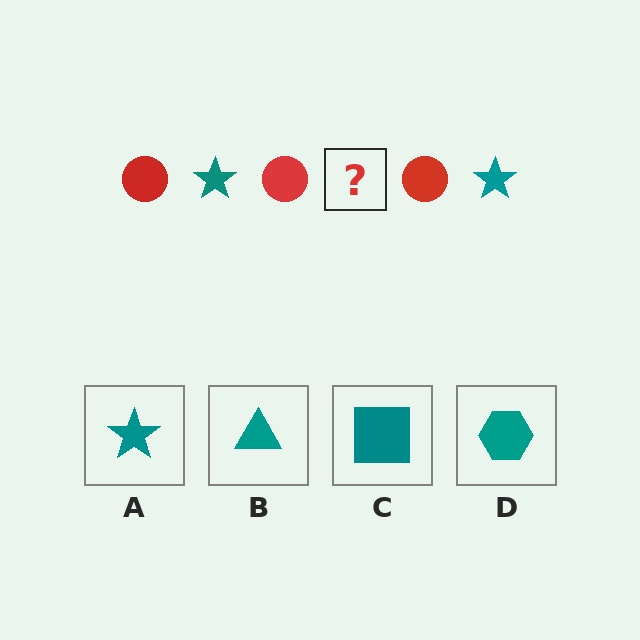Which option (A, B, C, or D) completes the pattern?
A.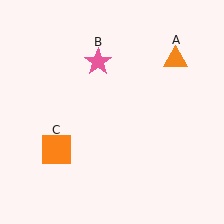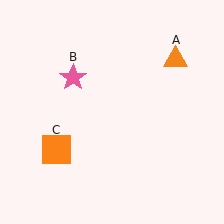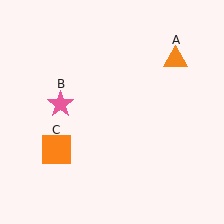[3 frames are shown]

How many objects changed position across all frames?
1 object changed position: pink star (object B).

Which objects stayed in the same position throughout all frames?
Orange triangle (object A) and orange square (object C) remained stationary.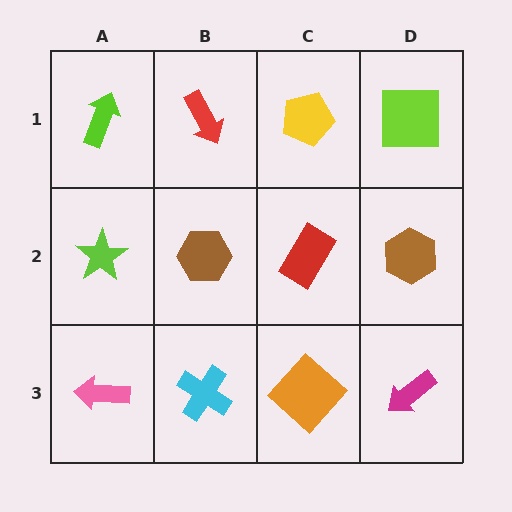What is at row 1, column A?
A lime arrow.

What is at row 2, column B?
A brown hexagon.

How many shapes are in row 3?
4 shapes.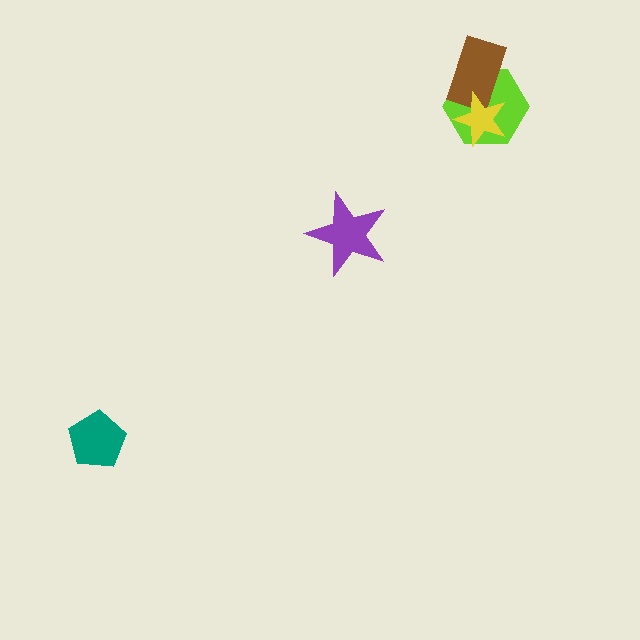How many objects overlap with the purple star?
0 objects overlap with the purple star.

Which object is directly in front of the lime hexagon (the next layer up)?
The brown rectangle is directly in front of the lime hexagon.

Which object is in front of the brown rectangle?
The yellow star is in front of the brown rectangle.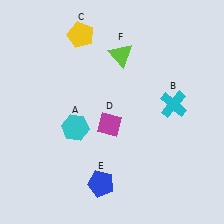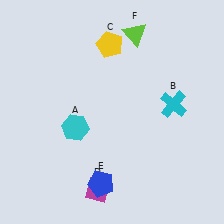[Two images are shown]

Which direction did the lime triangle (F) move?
The lime triangle (F) moved up.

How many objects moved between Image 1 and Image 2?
3 objects moved between the two images.